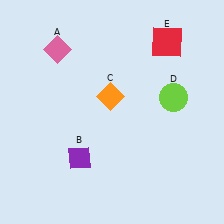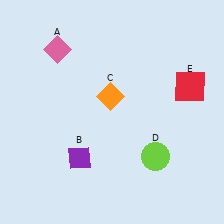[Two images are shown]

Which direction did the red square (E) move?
The red square (E) moved down.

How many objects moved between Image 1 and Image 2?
2 objects moved between the two images.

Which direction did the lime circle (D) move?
The lime circle (D) moved down.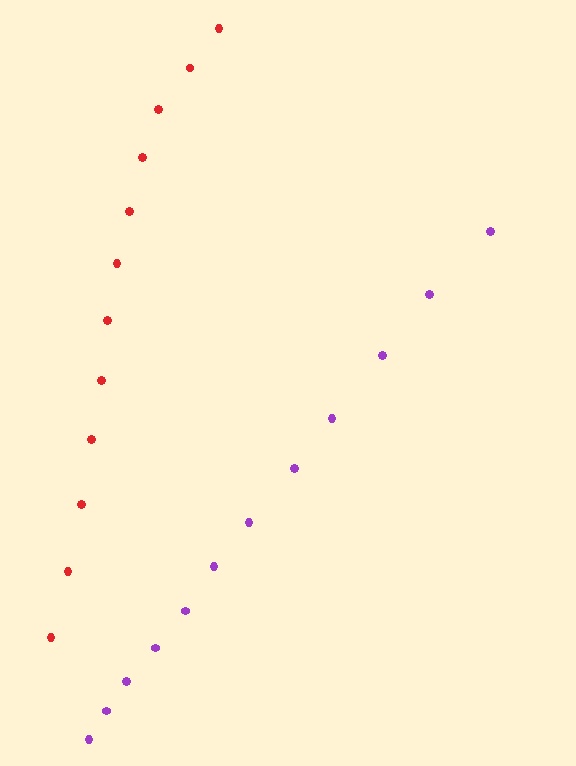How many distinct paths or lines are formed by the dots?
There are 2 distinct paths.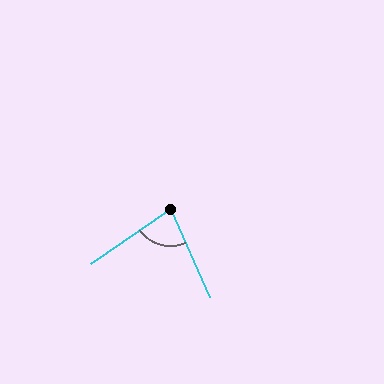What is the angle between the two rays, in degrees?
Approximately 79 degrees.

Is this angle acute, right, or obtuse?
It is acute.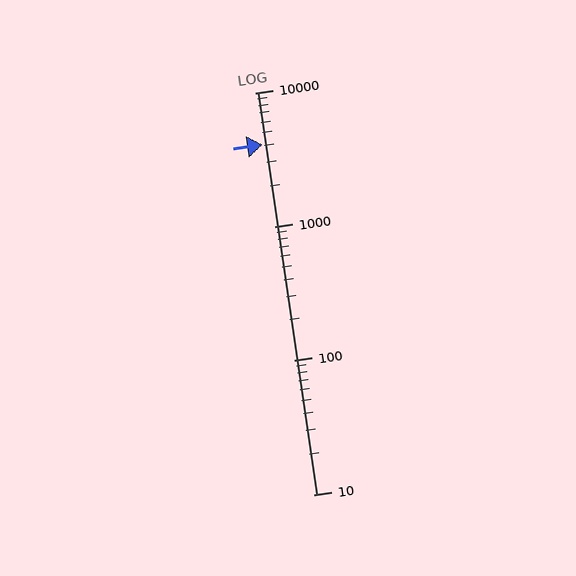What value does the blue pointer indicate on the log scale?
The pointer indicates approximately 4100.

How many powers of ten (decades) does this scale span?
The scale spans 3 decades, from 10 to 10000.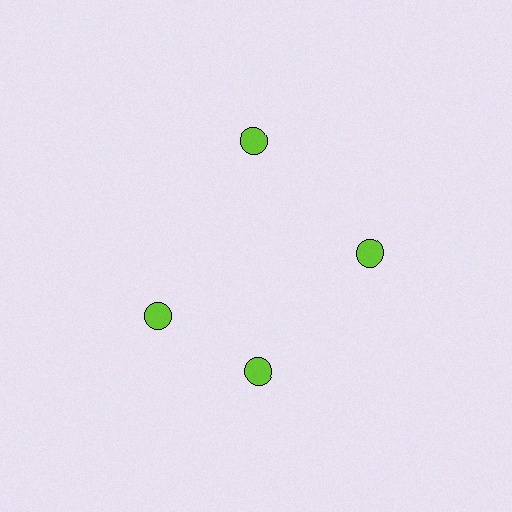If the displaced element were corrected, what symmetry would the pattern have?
It would have 4-fold rotational symmetry — the pattern would map onto itself every 90 degrees.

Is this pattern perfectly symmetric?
No. The 4 lime circles are arranged in a ring, but one element near the 9 o'clock position is rotated out of alignment along the ring, breaking the 4-fold rotational symmetry.